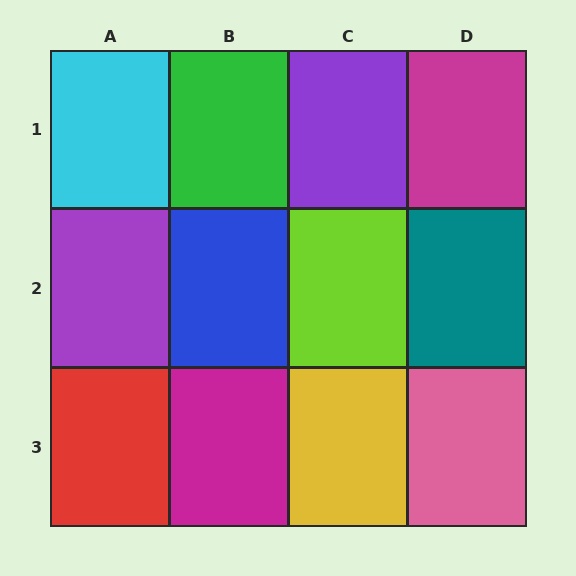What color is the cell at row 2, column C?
Lime.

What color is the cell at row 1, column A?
Cyan.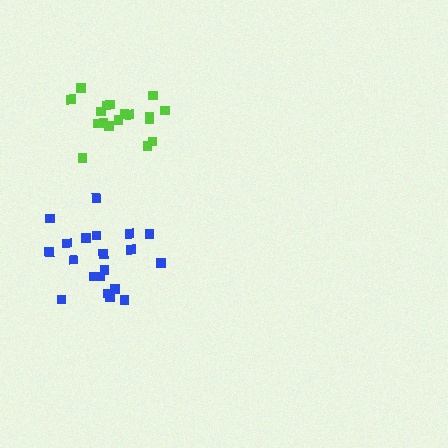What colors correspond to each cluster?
The clusters are colored: lime, blue.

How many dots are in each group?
Group 1: 18 dots, Group 2: 20 dots (38 total).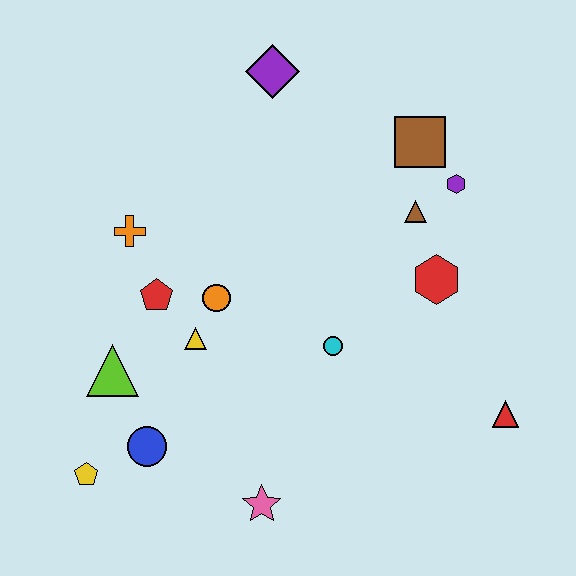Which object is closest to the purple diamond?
The brown square is closest to the purple diamond.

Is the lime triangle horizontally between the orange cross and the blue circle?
No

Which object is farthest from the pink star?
The purple diamond is farthest from the pink star.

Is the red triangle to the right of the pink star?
Yes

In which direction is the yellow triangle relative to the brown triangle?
The yellow triangle is to the left of the brown triangle.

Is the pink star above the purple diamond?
No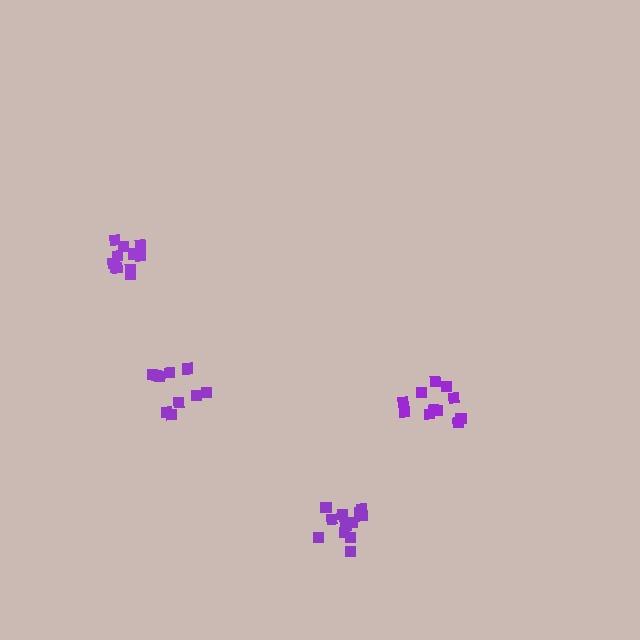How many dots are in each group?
Group 1: 11 dots, Group 2: 13 dots, Group 3: 10 dots, Group 4: 12 dots (46 total).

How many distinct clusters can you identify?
There are 4 distinct clusters.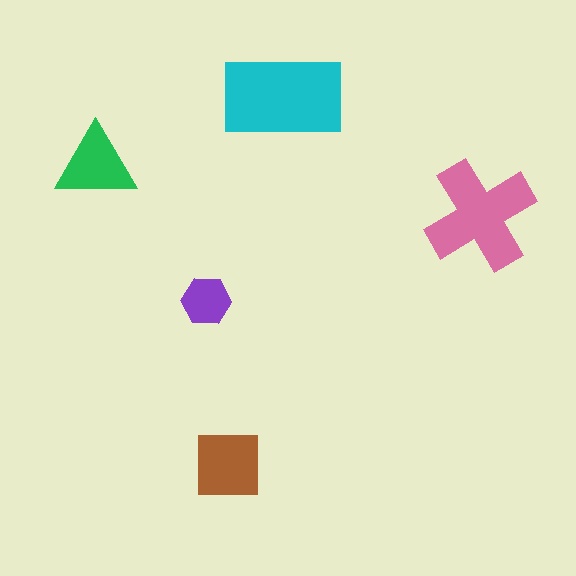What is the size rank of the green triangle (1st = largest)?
4th.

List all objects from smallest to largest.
The purple hexagon, the green triangle, the brown square, the pink cross, the cyan rectangle.